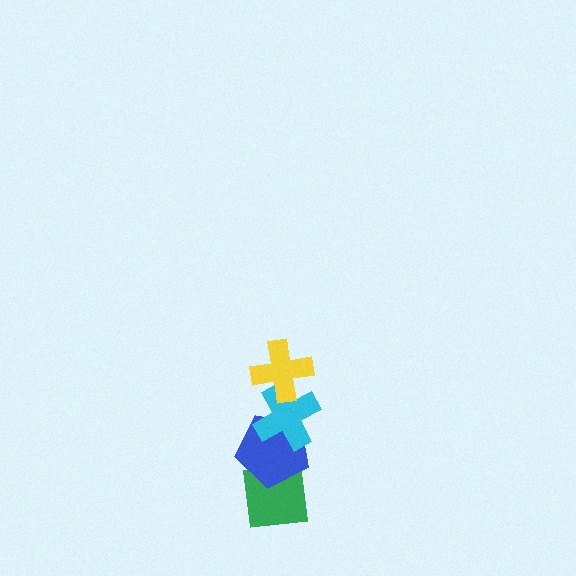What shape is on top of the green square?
The blue pentagon is on top of the green square.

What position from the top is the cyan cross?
The cyan cross is 2nd from the top.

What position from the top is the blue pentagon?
The blue pentagon is 3rd from the top.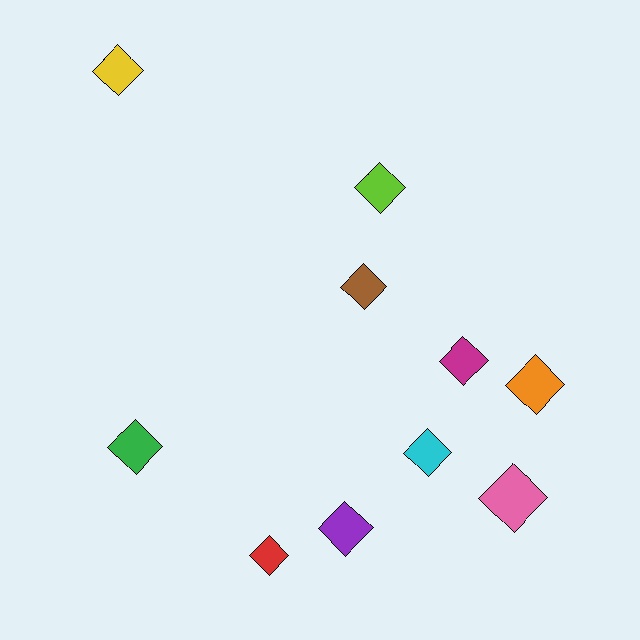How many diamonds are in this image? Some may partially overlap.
There are 10 diamonds.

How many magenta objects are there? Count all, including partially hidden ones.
There is 1 magenta object.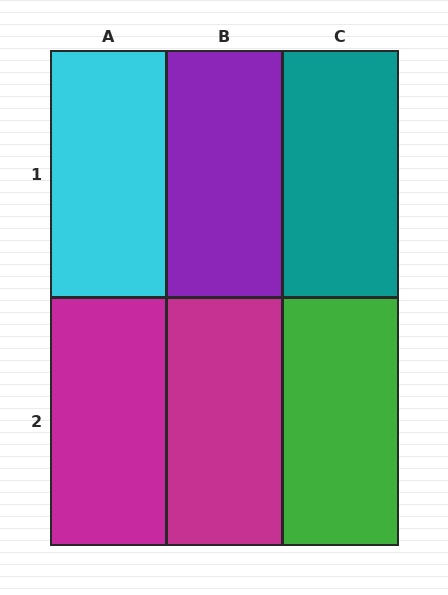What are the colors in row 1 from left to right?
Cyan, purple, teal.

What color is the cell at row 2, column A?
Magenta.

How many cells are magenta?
2 cells are magenta.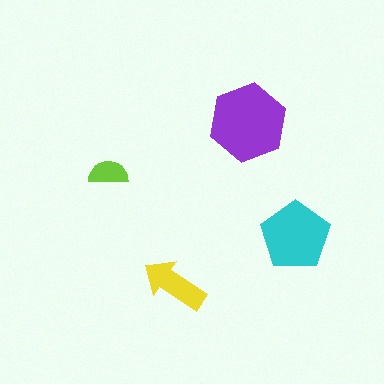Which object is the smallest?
The lime semicircle.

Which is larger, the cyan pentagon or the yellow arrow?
The cyan pentagon.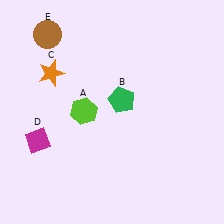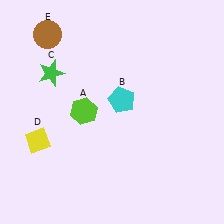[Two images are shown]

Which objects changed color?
B changed from green to cyan. C changed from orange to green. D changed from magenta to yellow.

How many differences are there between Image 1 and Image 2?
There are 3 differences between the two images.